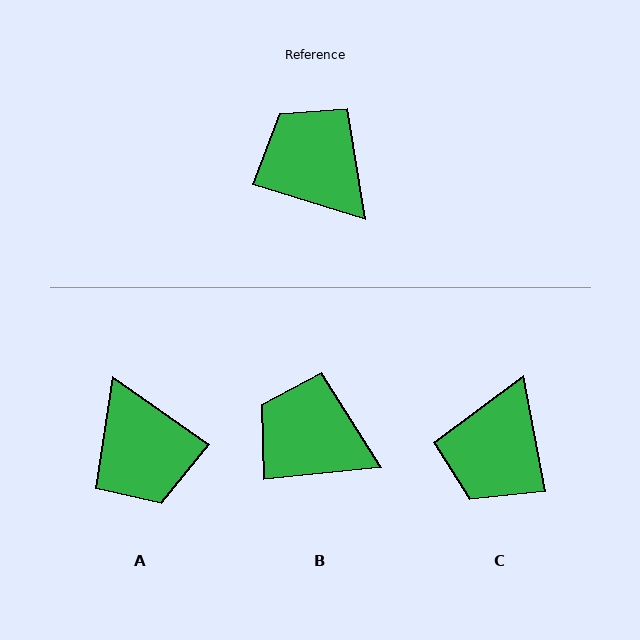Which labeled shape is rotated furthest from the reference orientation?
A, about 162 degrees away.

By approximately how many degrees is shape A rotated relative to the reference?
Approximately 162 degrees counter-clockwise.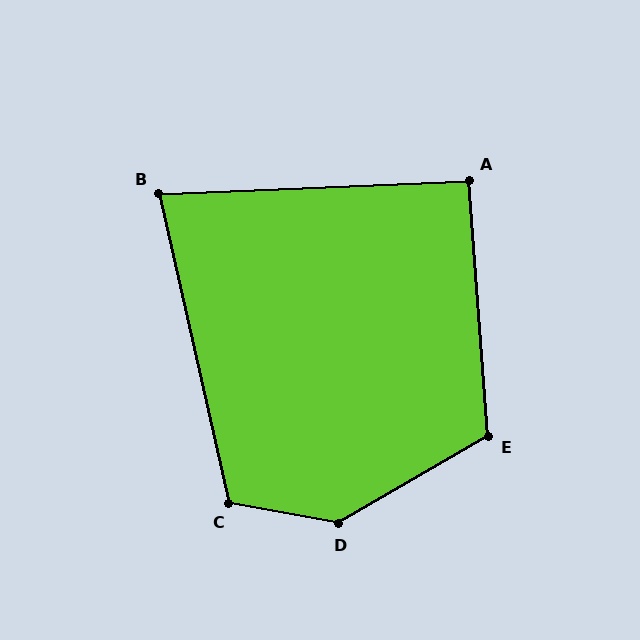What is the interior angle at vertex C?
Approximately 113 degrees (obtuse).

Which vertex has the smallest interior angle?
B, at approximately 80 degrees.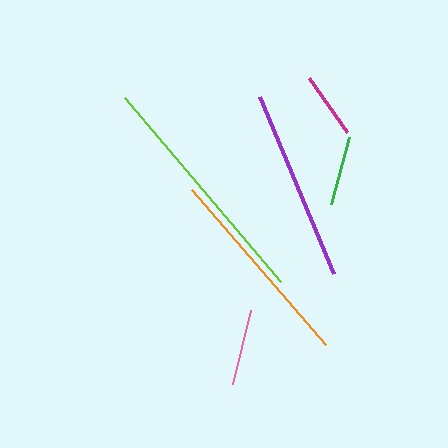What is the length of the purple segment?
The purple segment is approximately 193 pixels long.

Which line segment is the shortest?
The magenta line is the shortest at approximately 65 pixels.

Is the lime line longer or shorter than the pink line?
The lime line is longer than the pink line.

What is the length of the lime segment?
The lime segment is approximately 241 pixels long.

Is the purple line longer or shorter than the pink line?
The purple line is longer than the pink line.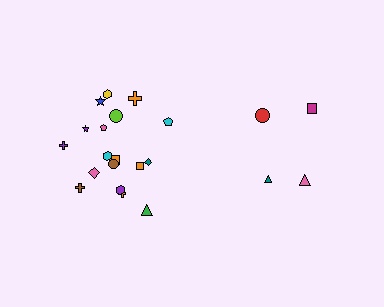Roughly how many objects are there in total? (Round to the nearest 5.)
Roughly 20 objects in total.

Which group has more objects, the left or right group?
The left group.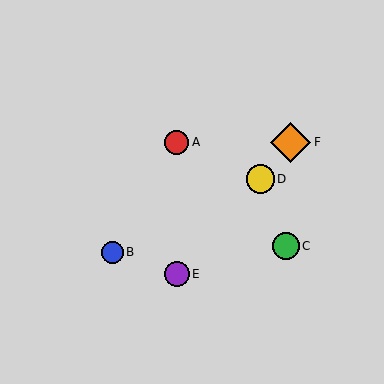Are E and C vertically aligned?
No, E is at x≈177 and C is at x≈286.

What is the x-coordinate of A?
Object A is at x≈177.